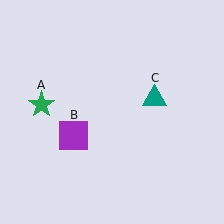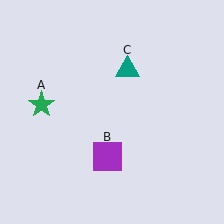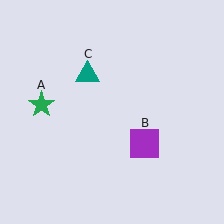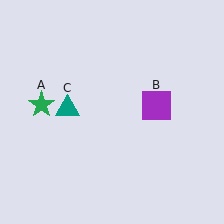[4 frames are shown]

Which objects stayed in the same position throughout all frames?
Green star (object A) remained stationary.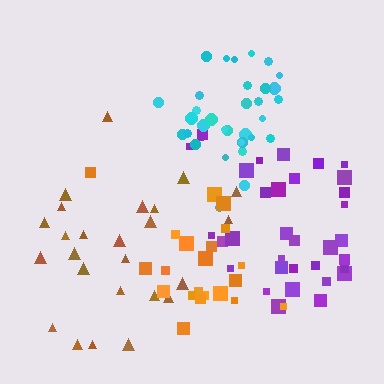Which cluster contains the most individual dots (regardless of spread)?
Purple (35).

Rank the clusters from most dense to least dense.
cyan, orange, purple, brown.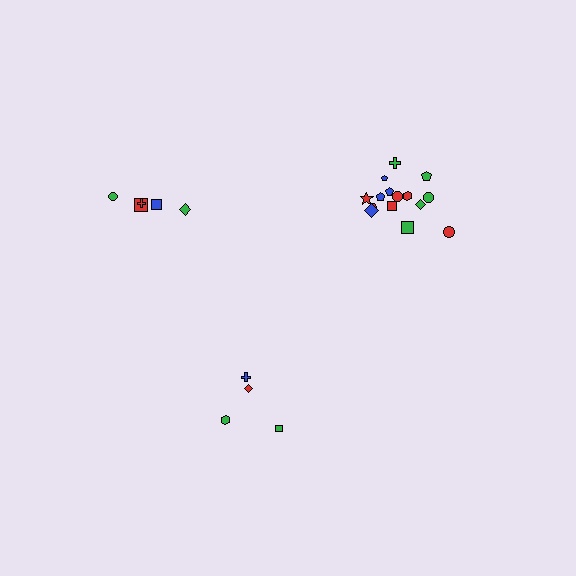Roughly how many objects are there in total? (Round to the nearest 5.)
Roughly 25 objects in total.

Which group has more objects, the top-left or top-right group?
The top-right group.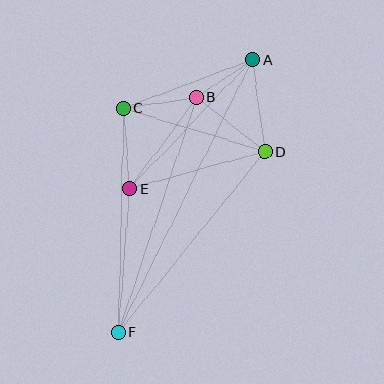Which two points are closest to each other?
Points A and B are closest to each other.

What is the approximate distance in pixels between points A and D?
The distance between A and D is approximately 93 pixels.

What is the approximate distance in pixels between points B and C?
The distance between B and C is approximately 74 pixels.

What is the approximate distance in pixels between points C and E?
The distance between C and E is approximately 81 pixels.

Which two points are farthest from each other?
Points A and F are farthest from each other.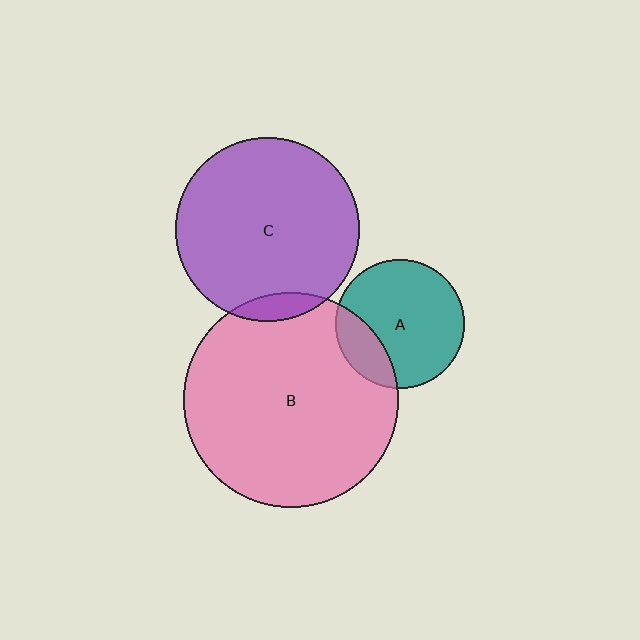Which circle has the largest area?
Circle B (pink).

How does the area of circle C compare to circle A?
Approximately 2.0 times.